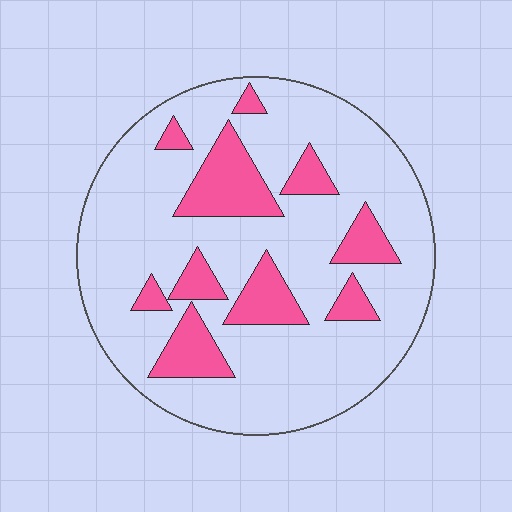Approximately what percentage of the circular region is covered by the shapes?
Approximately 20%.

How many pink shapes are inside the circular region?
10.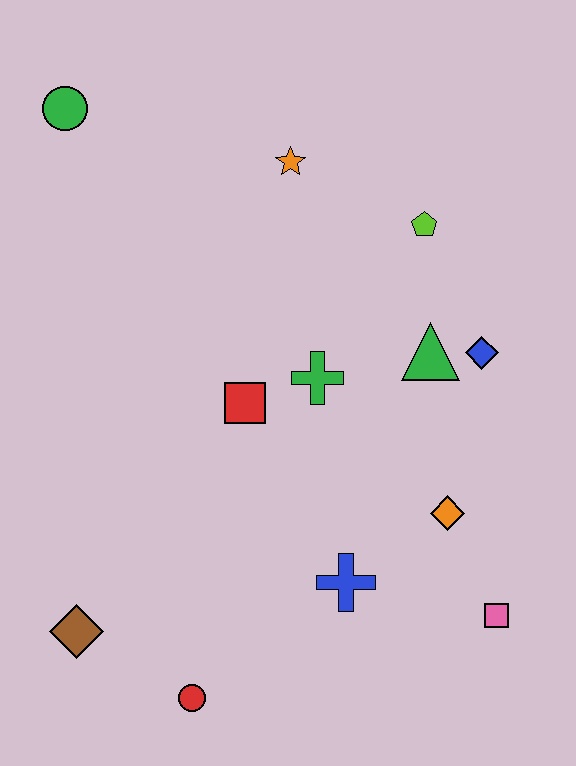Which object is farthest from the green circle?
The pink square is farthest from the green circle.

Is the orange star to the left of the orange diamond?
Yes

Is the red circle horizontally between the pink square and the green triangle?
No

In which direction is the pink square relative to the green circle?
The pink square is below the green circle.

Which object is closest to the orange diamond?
The pink square is closest to the orange diamond.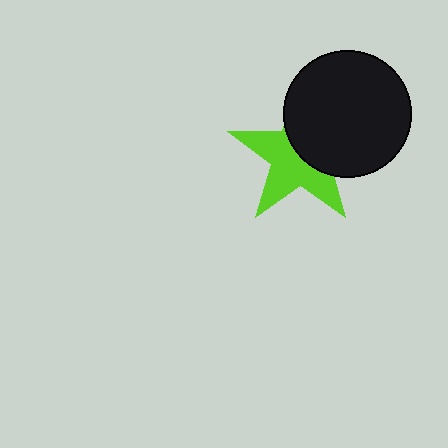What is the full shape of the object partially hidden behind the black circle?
The partially hidden object is a lime star.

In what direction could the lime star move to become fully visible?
The lime star could move toward the lower-left. That would shift it out from behind the black circle entirely.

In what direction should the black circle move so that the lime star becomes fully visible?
The black circle should move toward the upper-right. That is the shortest direction to clear the overlap and leave the lime star fully visible.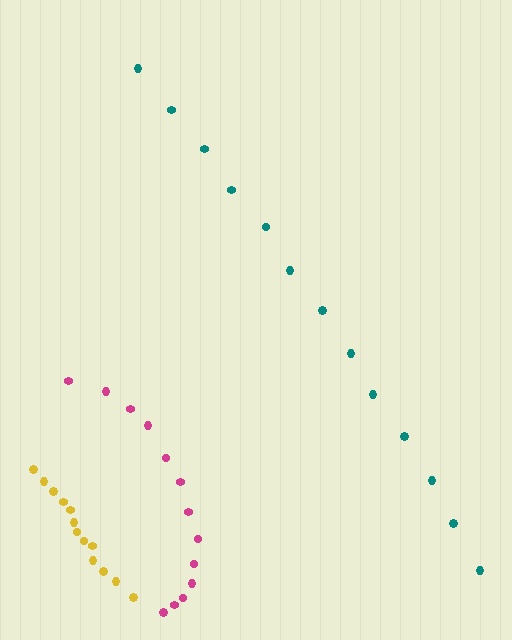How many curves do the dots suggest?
There are 3 distinct paths.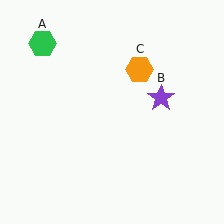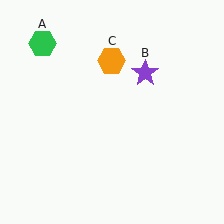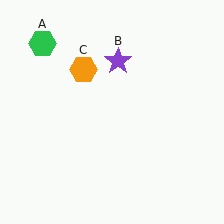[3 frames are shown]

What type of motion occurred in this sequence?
The purple star (object B), orange hexagon (object C) rotated counterclockwise around the center of the scene.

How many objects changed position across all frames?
2 objects changed position: purple star (object B), orange hexagon (object C).